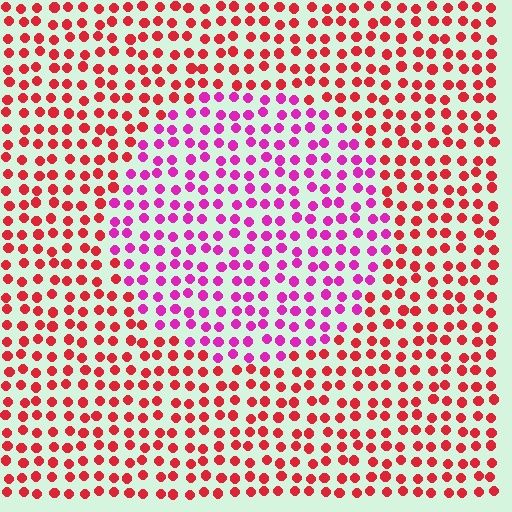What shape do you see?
I see a circle.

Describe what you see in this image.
The image is filled with small red elements in a uniform arrangement. A circle-shaped region is visible where the elements are tinted to a slightly different hue, forming a subtle color boundary.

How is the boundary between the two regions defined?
The boundary is defined purely by a slight shift in hue (about 43 degrees). Spacing, size, and orientation are identical on both sides.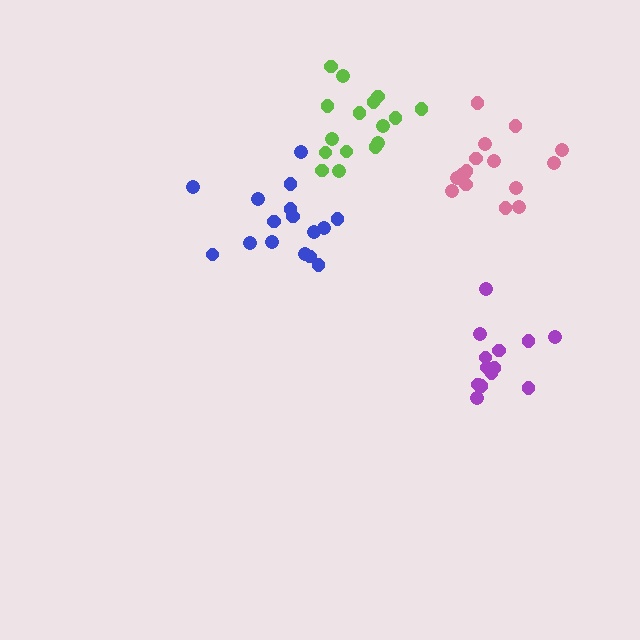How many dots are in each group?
Group 1: 13 dots, Group 2: 16 dots, Group 3: 16 dots, Group 4: 16 dots (61 total).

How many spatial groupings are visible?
There are 4 spatial groupings.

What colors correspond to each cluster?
The clusters are colored: purple, pink, blue, lime.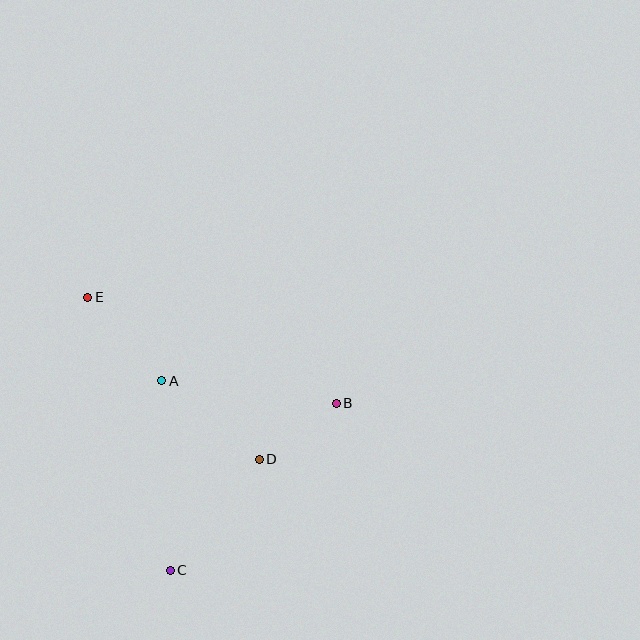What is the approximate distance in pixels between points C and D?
The distance between C and D is approximately 142 pixels.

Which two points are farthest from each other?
Points C and E are farthest from each other.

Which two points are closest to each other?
Points B and D are closest to each other.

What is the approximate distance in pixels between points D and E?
The distance between D and E is approximately 236 pixels.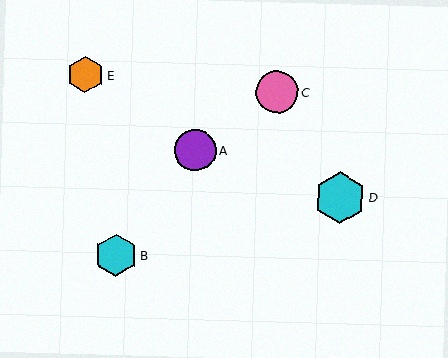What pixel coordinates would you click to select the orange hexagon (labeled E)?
Click at (86, 75) to select the orange hexagon E.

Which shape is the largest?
The cyan hexagon (labeled D) is the largest.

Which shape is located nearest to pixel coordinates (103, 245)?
The cyan hexagon (labeled B) at (116, 255) is nearest to that location.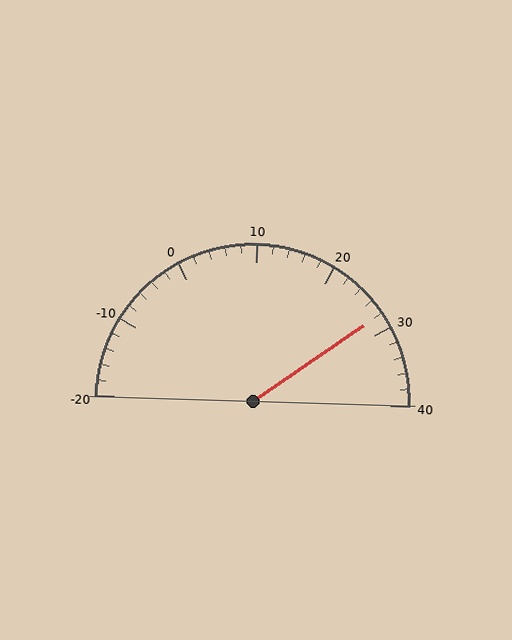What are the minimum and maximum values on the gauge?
The gauge ranges from -20 to 40.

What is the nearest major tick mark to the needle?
The nearest major tick mark is 30.